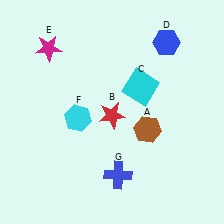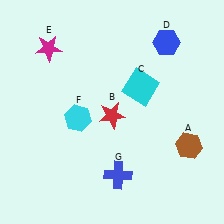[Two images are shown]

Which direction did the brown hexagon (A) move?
The brown hexagon (A) moved right.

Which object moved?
The brown hexagon (A) moved right.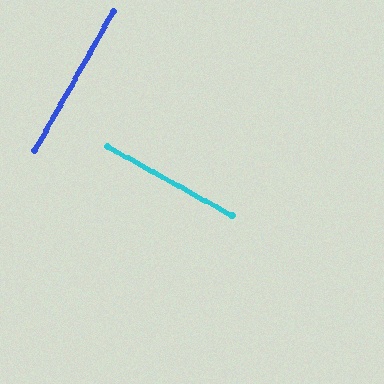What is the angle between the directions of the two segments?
Approximately 90 degrees.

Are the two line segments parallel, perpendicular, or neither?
Perpendicular — they meet at approximately 90°.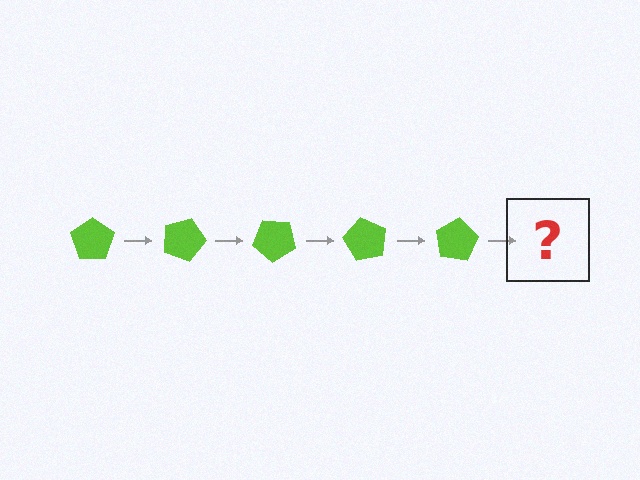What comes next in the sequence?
The next element should be a lime pentagon rotated 100 degrees.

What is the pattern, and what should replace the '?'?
The pattern is that the pentagon rotates 20 degrees each step. The '?' should be a lime pentagon rotated 100 degrees.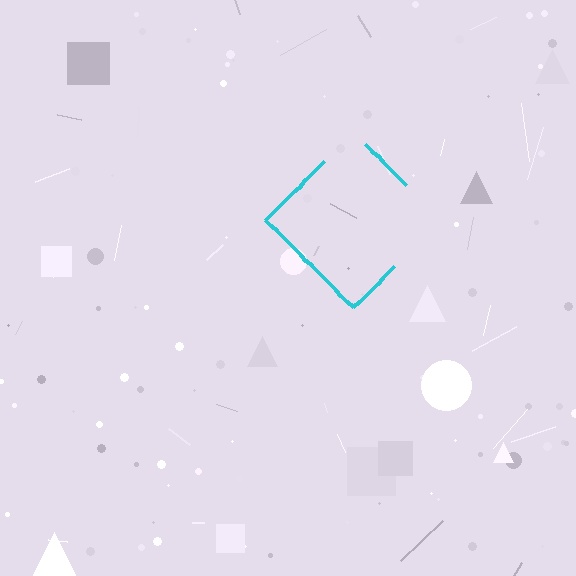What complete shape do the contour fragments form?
The contour fragments form a diamond.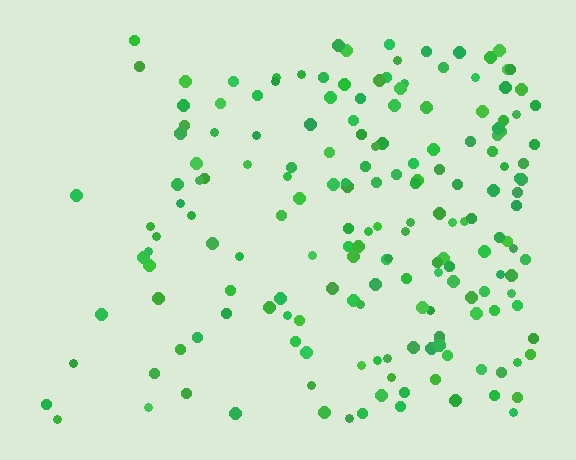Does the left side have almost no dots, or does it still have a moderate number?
Still a moderate number, just noticeably fewer than the right.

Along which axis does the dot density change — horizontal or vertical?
Horizontal.